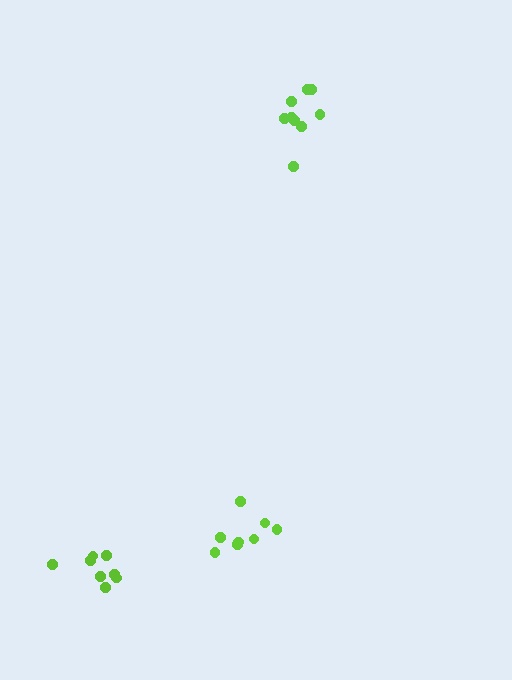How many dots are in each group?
Group 1: 8 dots, Group 2: 8 dots, Group 3: 9 dots (25 total).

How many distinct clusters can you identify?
There are 3 distinct clusters.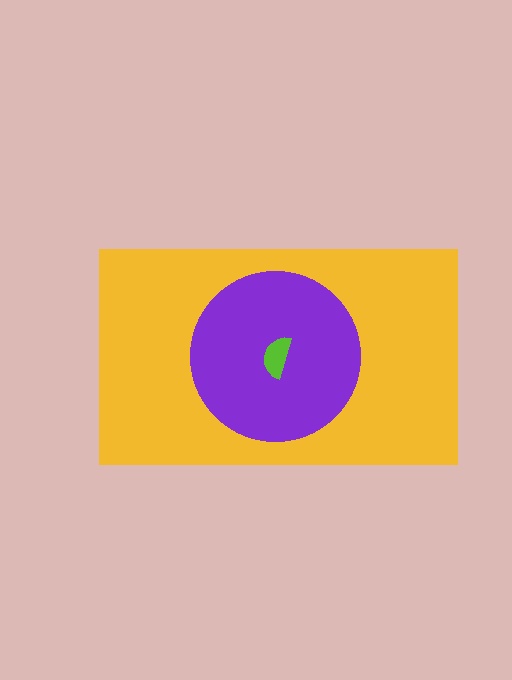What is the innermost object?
The lime semicircle.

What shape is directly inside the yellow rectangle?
The purple circle.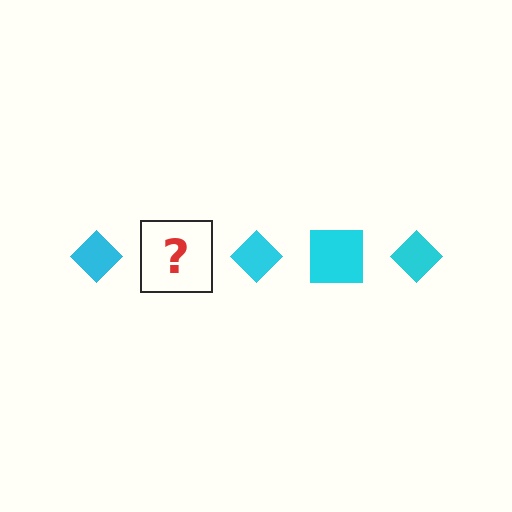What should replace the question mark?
The question mark should be replaced with a cyan square.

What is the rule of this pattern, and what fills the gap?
The rule is that the pattern cycles through diamond, square shapes in cyan. The gap should be filled with a cyan square.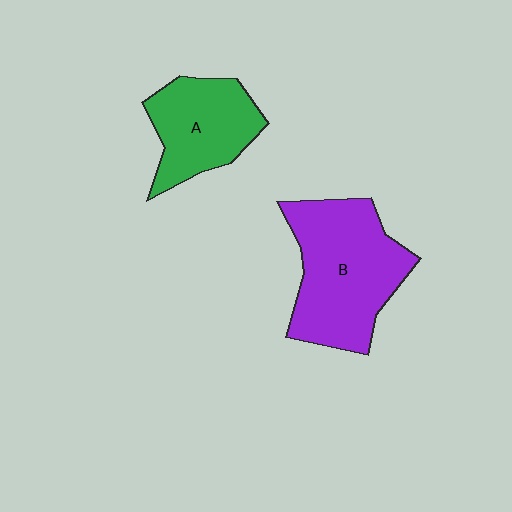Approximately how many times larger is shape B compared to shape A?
Approximately 1.5 times.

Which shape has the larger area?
Shape B (purple).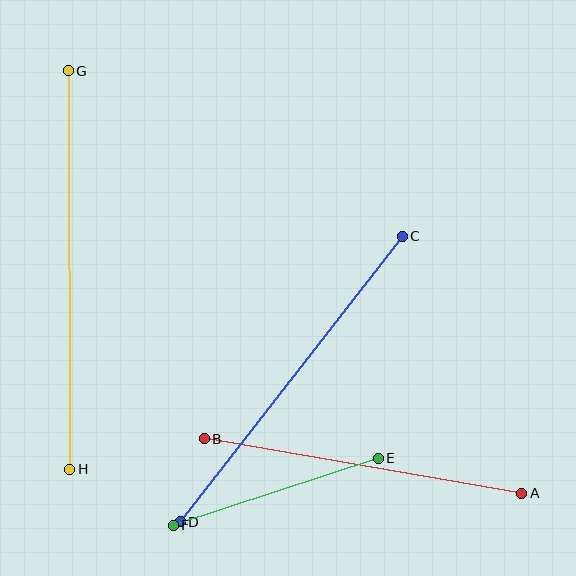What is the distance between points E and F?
The distance is approximately 216 pixels.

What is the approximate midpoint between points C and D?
The midpoint is at approximately (291, 379) pixels.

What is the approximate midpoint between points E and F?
The midpoint is at approximately (276, 492) pixels.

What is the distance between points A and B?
The distance is approximately 322 pixels.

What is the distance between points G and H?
The distance is approximately 398 pixels.